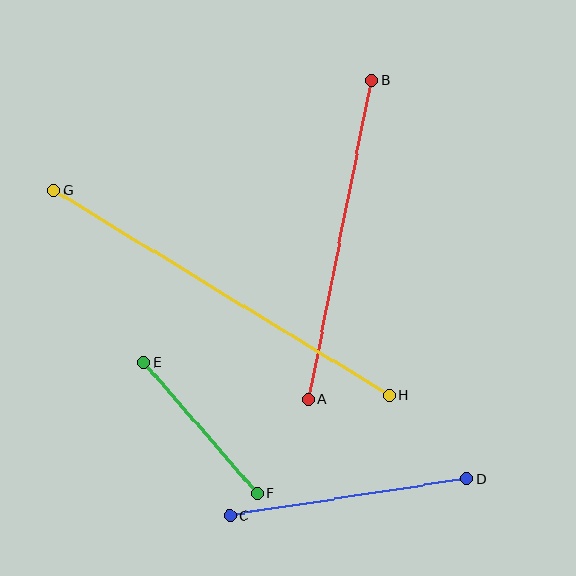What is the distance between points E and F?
The distance is approximately 174 pixels.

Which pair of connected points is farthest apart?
Points G and H are farthest apart.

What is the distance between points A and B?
The distance is approximately 324 pixels.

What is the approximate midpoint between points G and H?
The midpoint is at approximately (222, 293) pixels.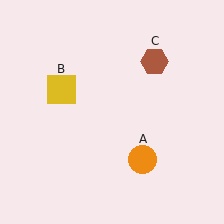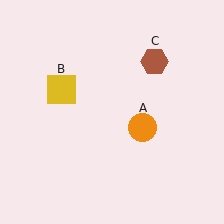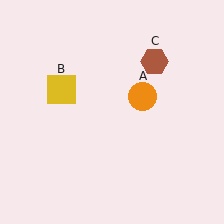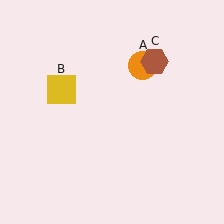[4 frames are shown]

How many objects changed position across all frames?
1 object changed position: orange circle (object A).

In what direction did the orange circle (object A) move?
The orange circle (object A) moved up.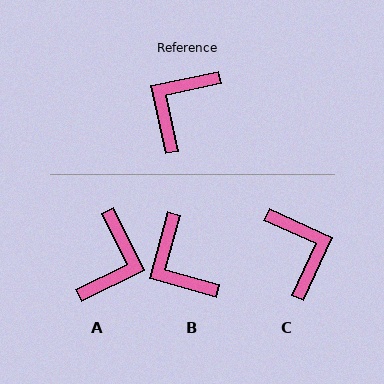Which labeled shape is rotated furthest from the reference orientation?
A, about 166 degrees away.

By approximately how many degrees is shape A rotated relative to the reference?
Approximately 166 degrees clockwise.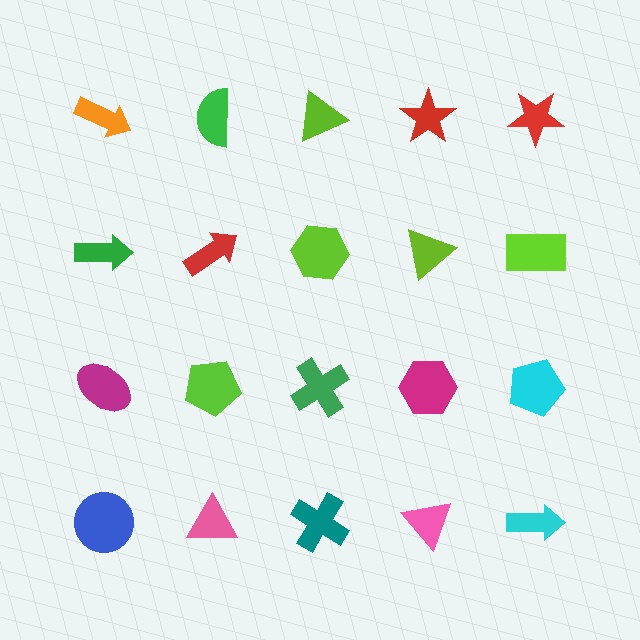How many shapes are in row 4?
5 shapes.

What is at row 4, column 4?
A pink triangle.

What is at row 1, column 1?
An orange arrow.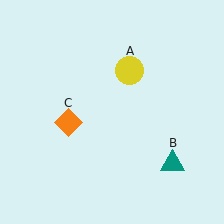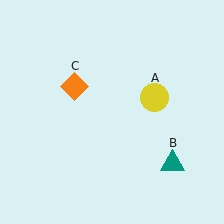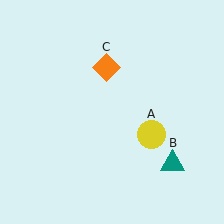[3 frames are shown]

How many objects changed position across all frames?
2 objects changed position: yellow circle (object A), orange diamond (object C).